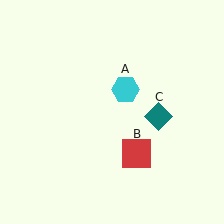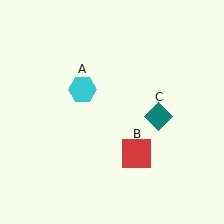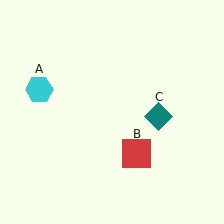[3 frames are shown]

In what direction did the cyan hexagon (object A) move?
The cyan hexagon (object A) moved left.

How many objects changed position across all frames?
1 object changed position: cyan hexagon (object A).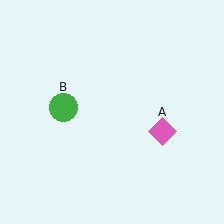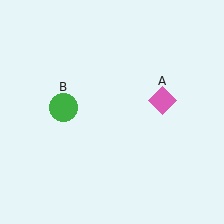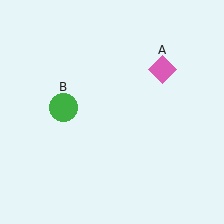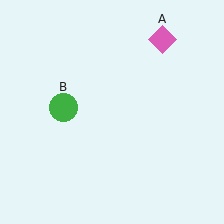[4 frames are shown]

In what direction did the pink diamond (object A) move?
The pink diamond (object A) moved up.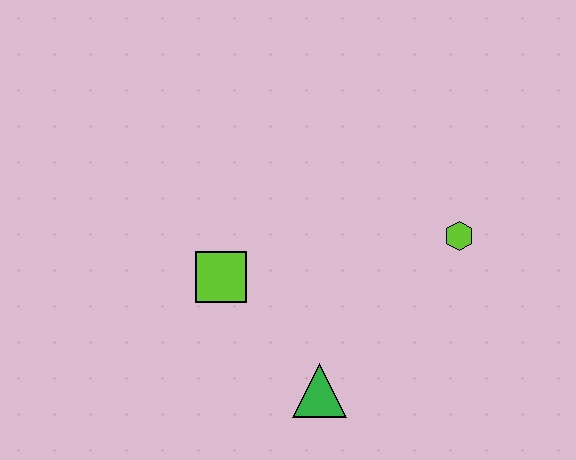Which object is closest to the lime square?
The green triangle is closest to the lime square.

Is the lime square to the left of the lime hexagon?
Yes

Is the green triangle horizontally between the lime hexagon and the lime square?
Yes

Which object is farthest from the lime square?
The lime hexagon is farthest from the lime square.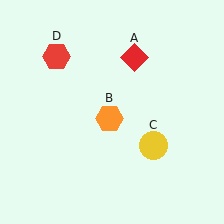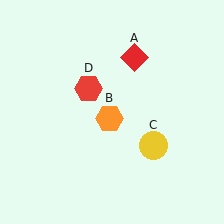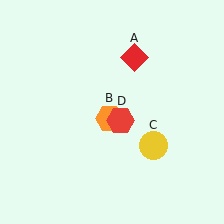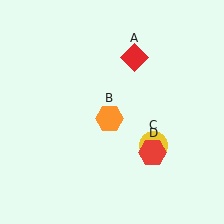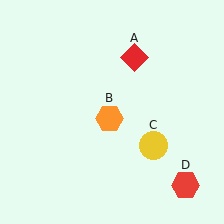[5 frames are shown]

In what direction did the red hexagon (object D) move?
The red hexagon (object D) moved down and to the right.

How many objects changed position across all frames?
1 object changed position: red hexagon (object D).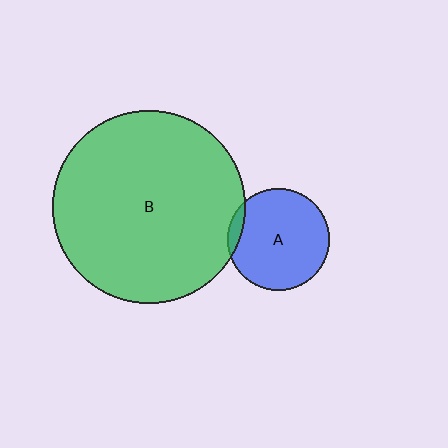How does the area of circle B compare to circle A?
Approximately 3.6 times.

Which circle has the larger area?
Circle B (green).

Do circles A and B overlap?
Yes.